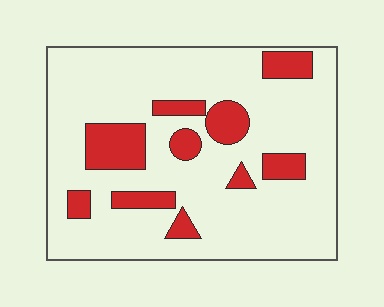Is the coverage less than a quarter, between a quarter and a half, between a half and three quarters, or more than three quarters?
Less than a quarter.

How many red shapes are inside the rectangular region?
10.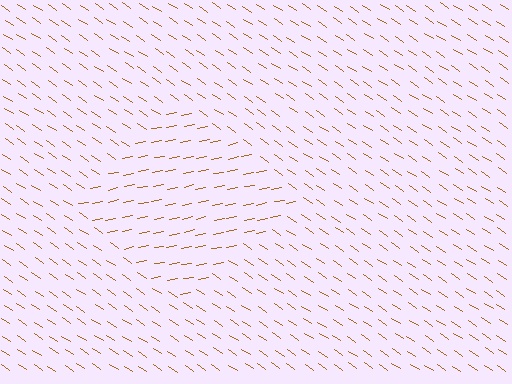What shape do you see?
I see a diamond.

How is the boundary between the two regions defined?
The boundary is defined purely by a change in line orientation (approximately 45 degrees difference). All lines are the same color and thickness.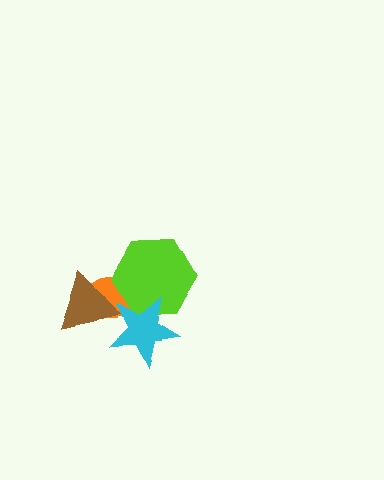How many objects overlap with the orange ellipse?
3 objects overlap with the orange ellipse.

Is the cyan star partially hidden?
Yes, it is partially covered by another shape.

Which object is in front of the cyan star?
The brown triangle is in front of the cyan star.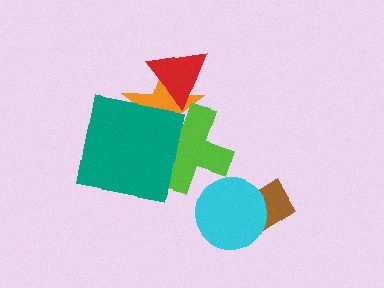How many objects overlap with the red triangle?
1 object overlaps with the red triangle.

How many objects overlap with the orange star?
3 objects overlap with the orange star.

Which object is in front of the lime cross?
The teal square is in front of the lime cross.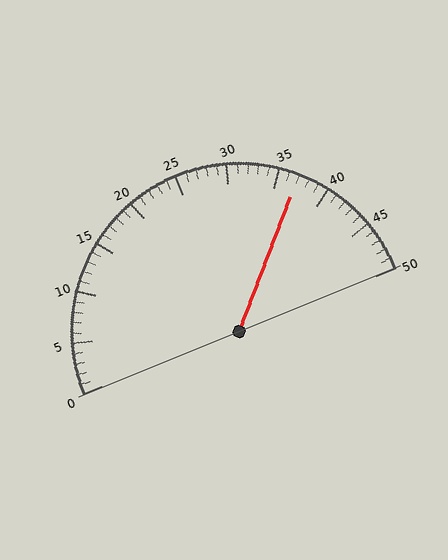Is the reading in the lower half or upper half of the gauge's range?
The reading is in the upper half of the range (0 to 50).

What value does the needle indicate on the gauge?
The needle indicates approximately 37.